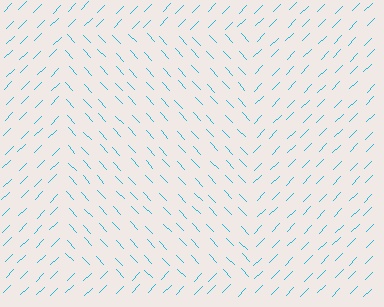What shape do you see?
I see a rectangle.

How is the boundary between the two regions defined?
The boundary is defined purely by a change in line orientation (approximately 89 degrees difference). All lines are the same color and thickness.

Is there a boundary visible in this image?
Yes, there is a texture boundary formed by a change in line orientation.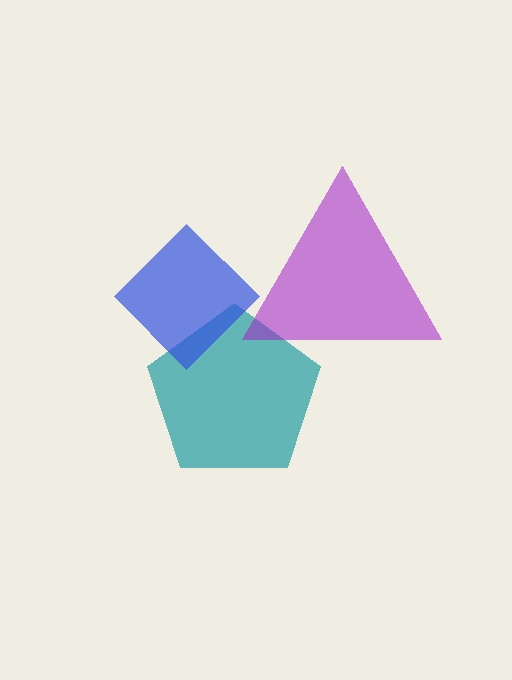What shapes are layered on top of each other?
The layered shapes are: a teal pentagon, a blue diamond, a purple triangle.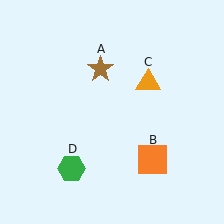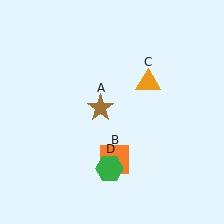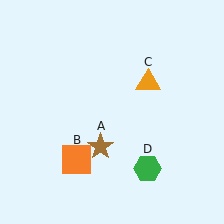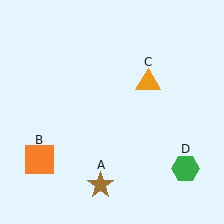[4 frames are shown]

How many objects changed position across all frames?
3 objects changed position: brown star (object A), orange square (object B), green hexagon (object D).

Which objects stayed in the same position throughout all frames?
Orange triangle (object C) remained stationary.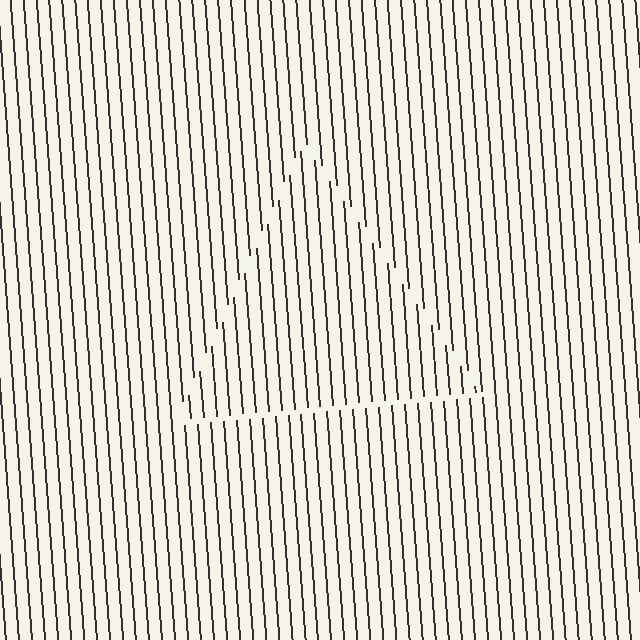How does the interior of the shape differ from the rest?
The interior of the shape contains the same grating, shifted by half a period — the contour is defined by the phase discontinuity where line-ends from the inner and outer gratings abut.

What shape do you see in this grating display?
An illusory triangle. The interior of the shape contains the same grating, shifted by half a period — the contour is defined by the phase discontinuity where line-ends from the inner and outer gratings abut.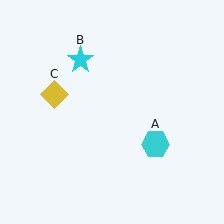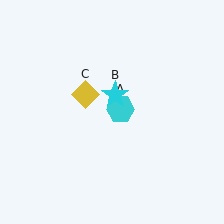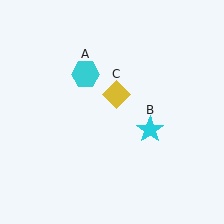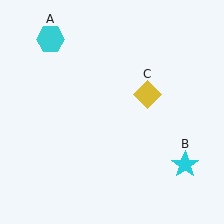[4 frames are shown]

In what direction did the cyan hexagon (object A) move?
The cyan hexagon (object A) moved up and to the left.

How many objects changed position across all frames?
3 objects changed position: cyan hexagon (object A), cyan star (object B), yellow diamond (object C).